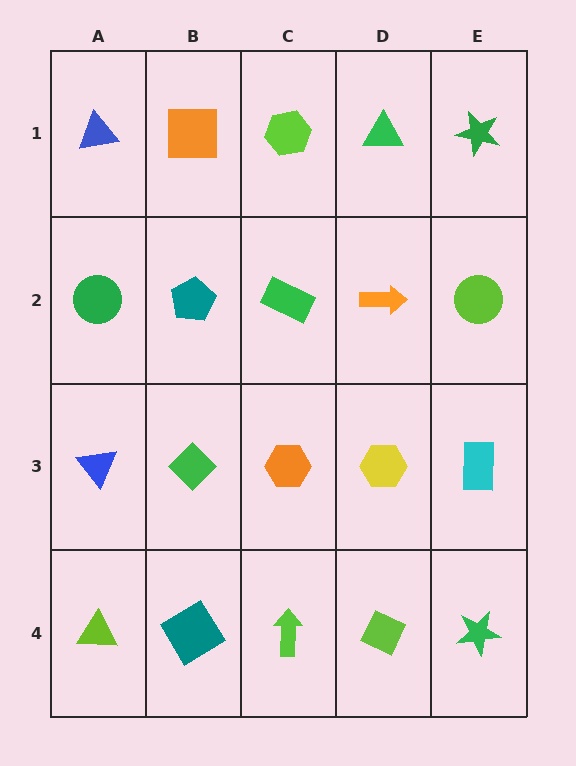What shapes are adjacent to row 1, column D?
An orange arrow (row 2, column D), a lime hexagon (row 1, column C), a green star (row 1, column E).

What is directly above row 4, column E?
A cyan rectangle.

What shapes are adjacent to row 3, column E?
A lime circle (row 2, column E), a green star (row 4, column E), a yellow hexagon (row 3, column D).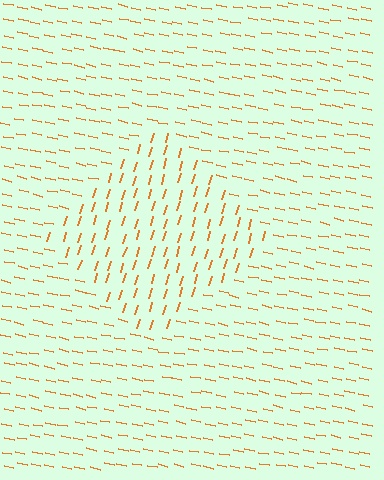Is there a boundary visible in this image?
Yes, there is a texture boundary formed by a change in line orientation.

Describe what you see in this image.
The image is filled with small orange line segments. A diamond region in the image has lines oriented differently from the surrounding lines, creating a visible texture boundary.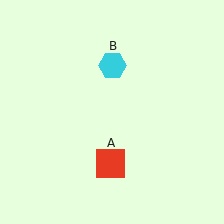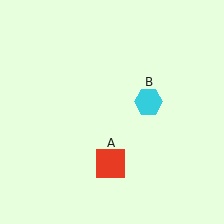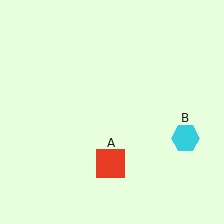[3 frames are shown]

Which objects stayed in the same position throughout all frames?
Red square (object A) remained stationary.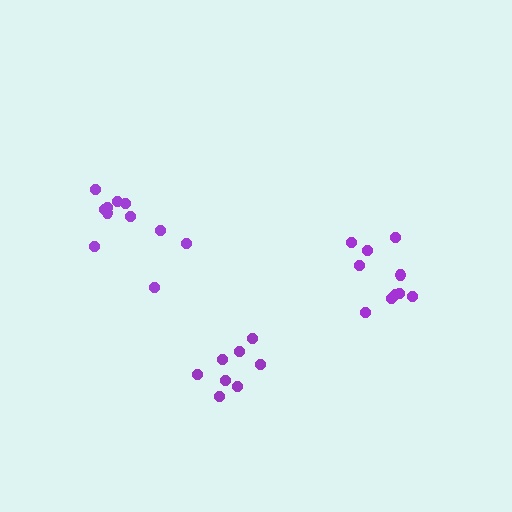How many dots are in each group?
Group 1: 11 dots, Group 2: 11 dots, Group 3: 8 dots (30 total).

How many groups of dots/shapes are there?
There are 3 groups.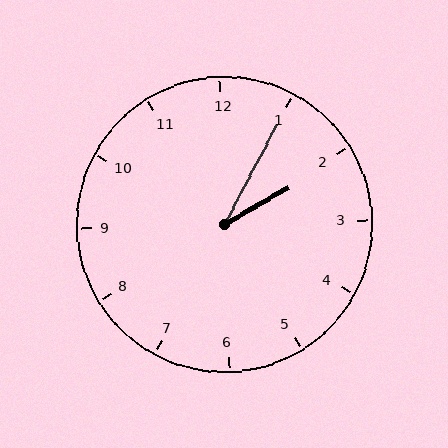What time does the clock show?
2:05.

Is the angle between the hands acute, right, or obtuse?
It is acute.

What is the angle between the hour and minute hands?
Approximately 32 degrees.